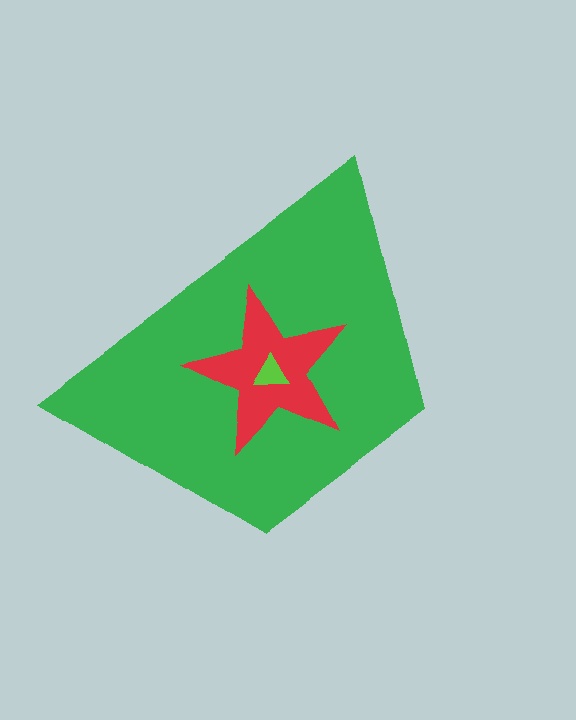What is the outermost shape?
The green trapezoid.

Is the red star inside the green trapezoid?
Yes.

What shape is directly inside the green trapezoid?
The red star.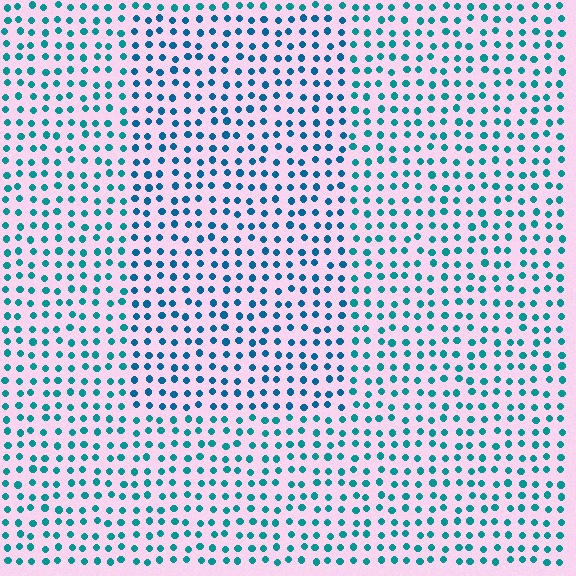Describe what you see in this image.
The image is filled with small teal elements in a uniform arrangement. A rectangle-shaped region is visible where the elements are tinted to a slightly different hue, forming a subtle color boundary.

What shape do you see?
I see a rectangle.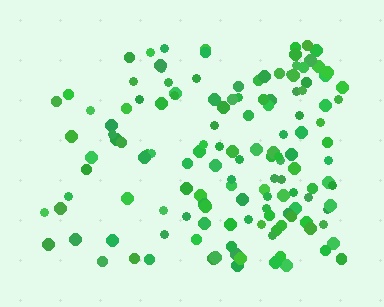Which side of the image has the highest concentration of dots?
The right.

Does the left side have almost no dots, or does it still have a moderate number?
Still a moderate number, just noticeably fewer than the right.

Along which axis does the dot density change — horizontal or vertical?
Horizontal.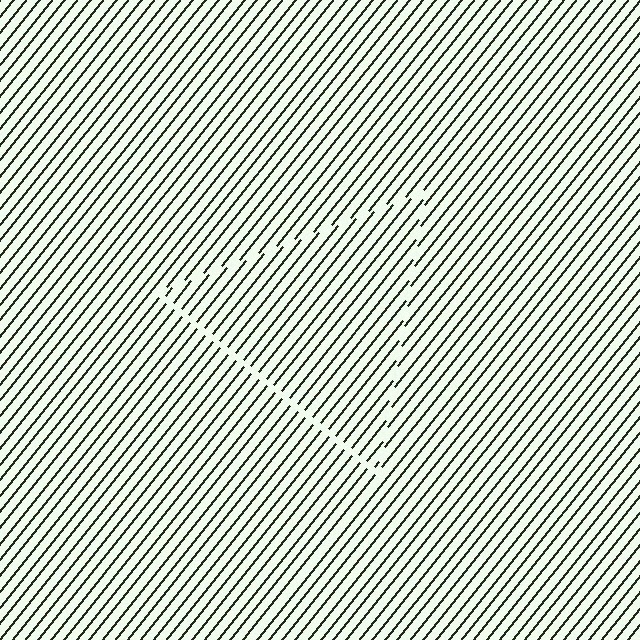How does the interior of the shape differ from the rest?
The interior of the shape contains the same grating, shifted by half a period — the contour is defined by the phase discontinuity where line-ends from the inner and outer gratings abut.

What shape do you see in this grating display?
An illusory triangle. The interior of the shape contains the same grating, shifted by half a period — the contour is defined by the phase discontinuity where line-ends from the inner and outer gratings abut.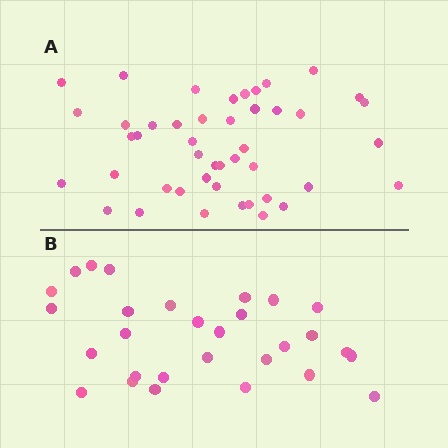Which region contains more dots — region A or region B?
Region A (the top region) has more dots.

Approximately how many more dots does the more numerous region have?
Region A has approximately 15 more dots than region B.